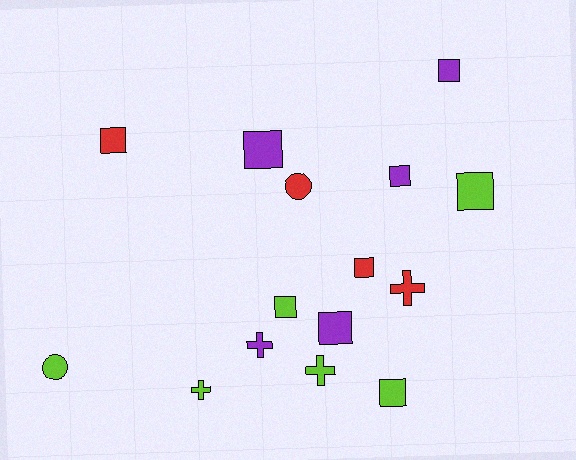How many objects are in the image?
There are 15 objects.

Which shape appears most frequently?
Square, with 9 objects.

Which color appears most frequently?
Lime, with 6 objects.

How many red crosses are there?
There is 1 red cross.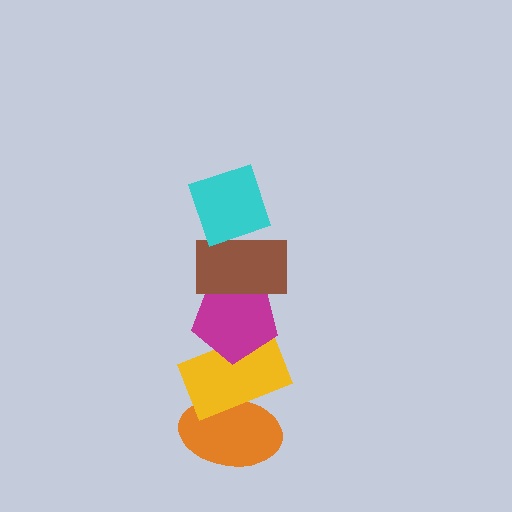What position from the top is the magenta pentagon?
The magenta pentagon is 3rd from the top.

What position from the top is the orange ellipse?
The orange ellipse is 5th from the top.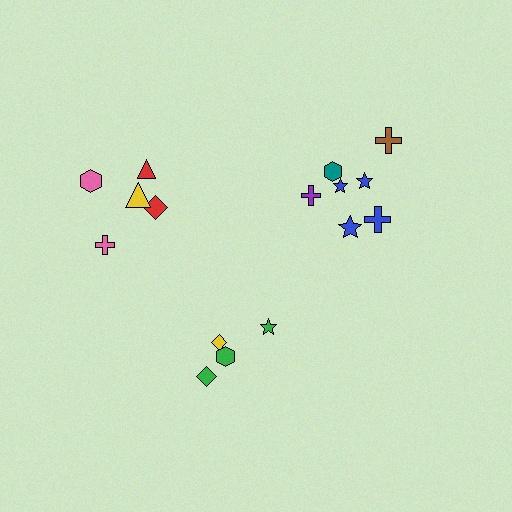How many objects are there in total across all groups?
There are 16 objects.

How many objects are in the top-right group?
There are 7 objects.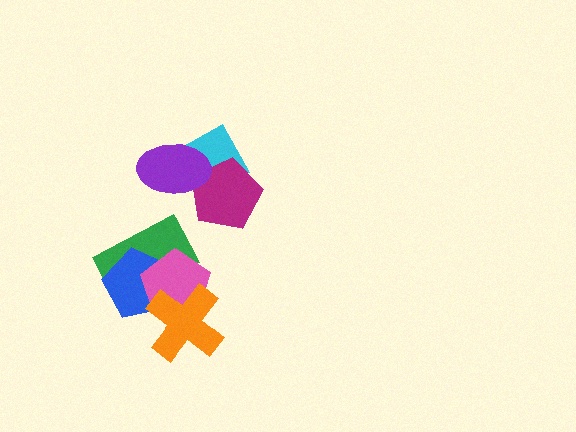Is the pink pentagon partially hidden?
Yes, it is partially covered by another shape.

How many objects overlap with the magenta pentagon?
2 objects overlap with the magenta pentagon.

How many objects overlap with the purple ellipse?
2 objects overlap with the purple ellipse.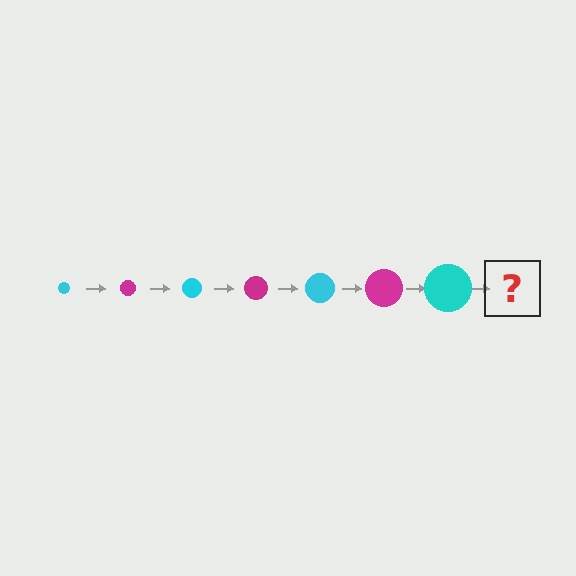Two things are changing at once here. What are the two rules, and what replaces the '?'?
The two rules are that the circle grows larger each step and the color cycles through cyan and magenta. The '?' should be a magenta circle, larger than the previous one.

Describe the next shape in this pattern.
It should be a magenta circle, larger than the previous one.